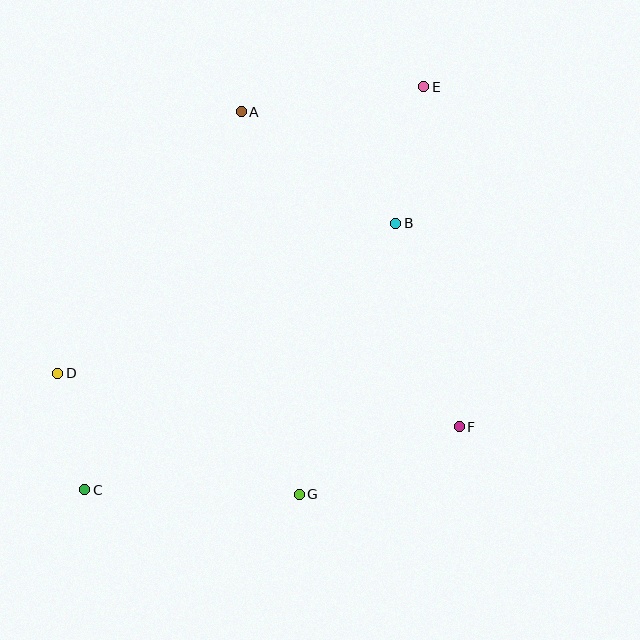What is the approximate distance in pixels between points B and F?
The distance between B and F is approximately 213 pixels.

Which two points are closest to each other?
Points C and D are closest to each other.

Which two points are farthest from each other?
Points C and E are farthest from each other.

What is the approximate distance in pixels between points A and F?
The distance between A and F is approximately 383 pixels.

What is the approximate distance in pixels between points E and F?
The distance between E and F is approximately 342 pixels.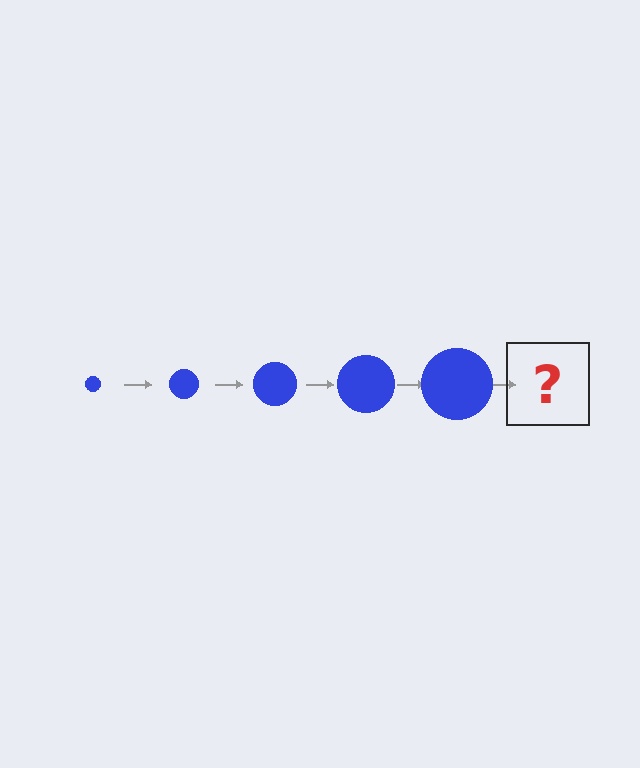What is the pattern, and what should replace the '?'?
The pattern is that the circle gets progressively larger each step. The '?' should be a blue circle, larger than the previous one.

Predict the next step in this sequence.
The next step is a blue circle, larger than the previous one.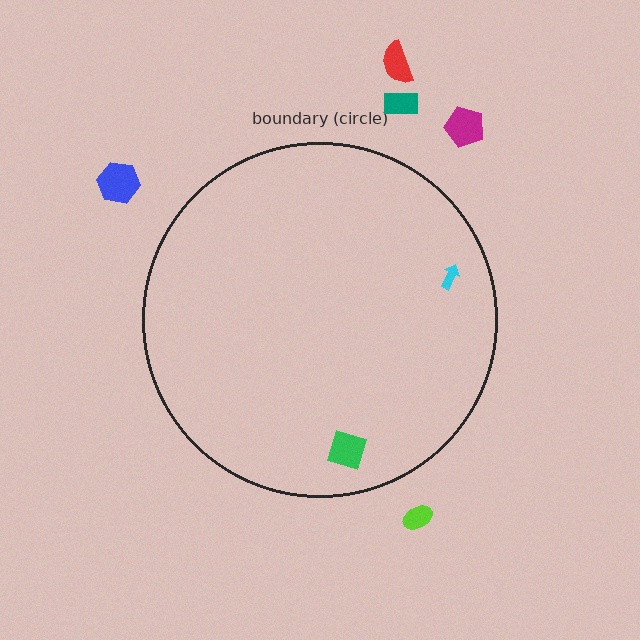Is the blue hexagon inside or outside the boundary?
Outside.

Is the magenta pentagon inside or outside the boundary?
Outside.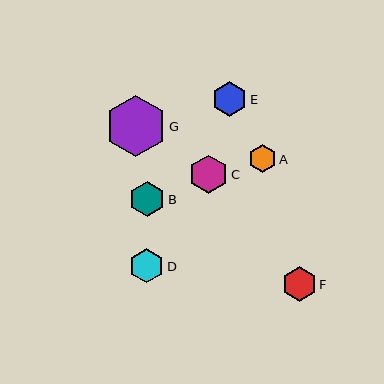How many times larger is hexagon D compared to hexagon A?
Hexagon D is approximately 1.2 times the size of hexagon A.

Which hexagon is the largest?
Hexagon G is the largest with a size of approximately 61 pixels.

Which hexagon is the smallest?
Hexagon A is the smallest with a size of approximately 28 pixels.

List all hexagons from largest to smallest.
From largest to smallest: G, C, B, E, D, F, A.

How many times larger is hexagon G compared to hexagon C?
Hexagon G is approximately 1.6 times the size of hexagon C.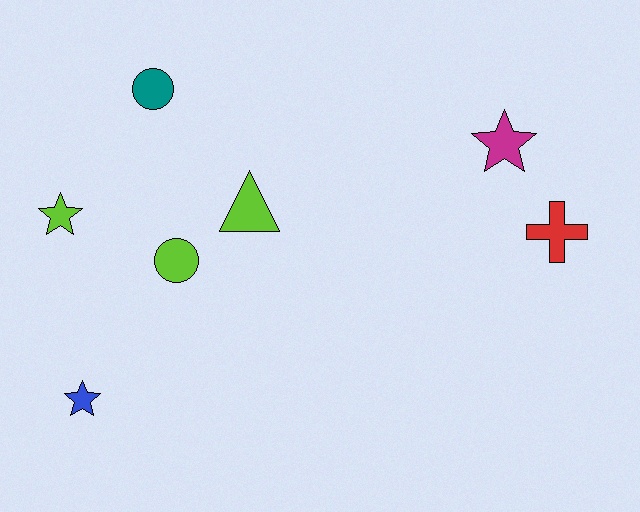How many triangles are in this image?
There is 1 triangle.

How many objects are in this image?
There are 7 objects.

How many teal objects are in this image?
There is 1 teal object.